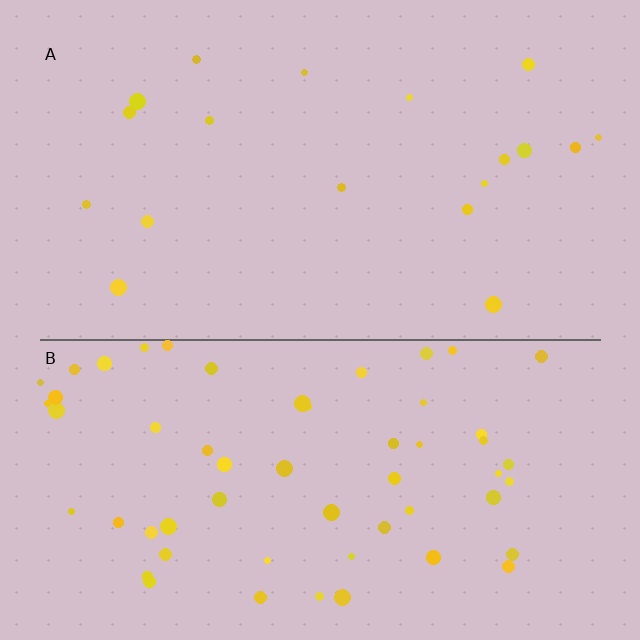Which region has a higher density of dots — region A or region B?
B (the bottom).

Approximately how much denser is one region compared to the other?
Approximately 3.1× — region B over region A.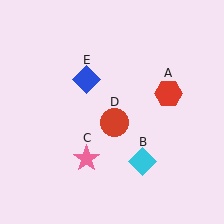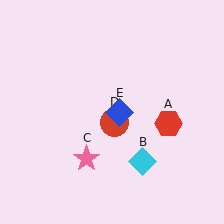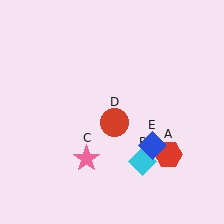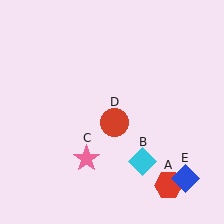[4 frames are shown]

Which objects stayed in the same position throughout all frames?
Cyan diamond (object B) and pink star (object C) and red circle (object D) remained stationary.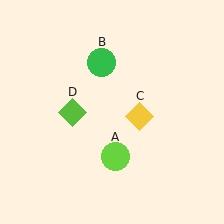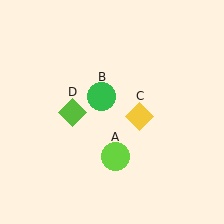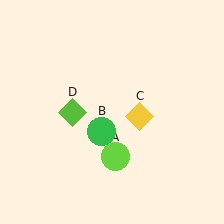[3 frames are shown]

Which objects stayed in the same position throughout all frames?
Lime circle (object A) and yellow diamond (object C) and lime diamond (object D) remained stationary.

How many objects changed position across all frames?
1 object changed position: green circle (object B).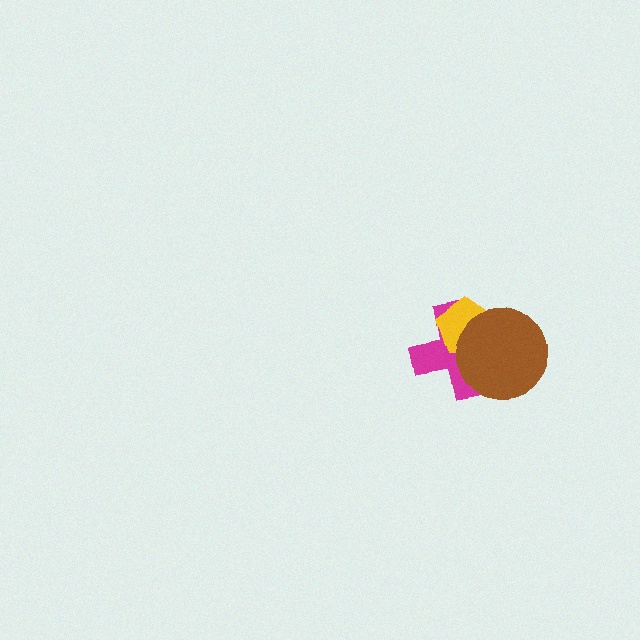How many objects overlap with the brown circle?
2 objects overlap with the brown circle.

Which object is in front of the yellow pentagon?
The brown circle is in front of the yellow pentagon.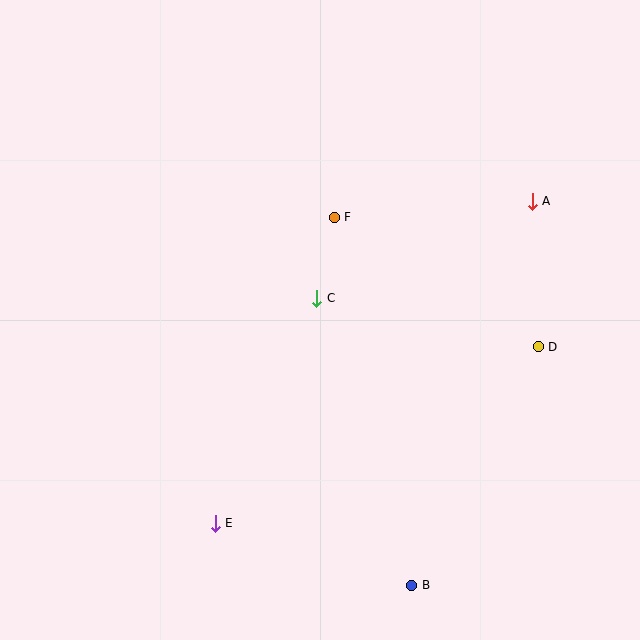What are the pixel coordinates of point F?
Point F is at (334, 217).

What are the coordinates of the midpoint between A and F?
The midpoint between A and F is at (433, 209).